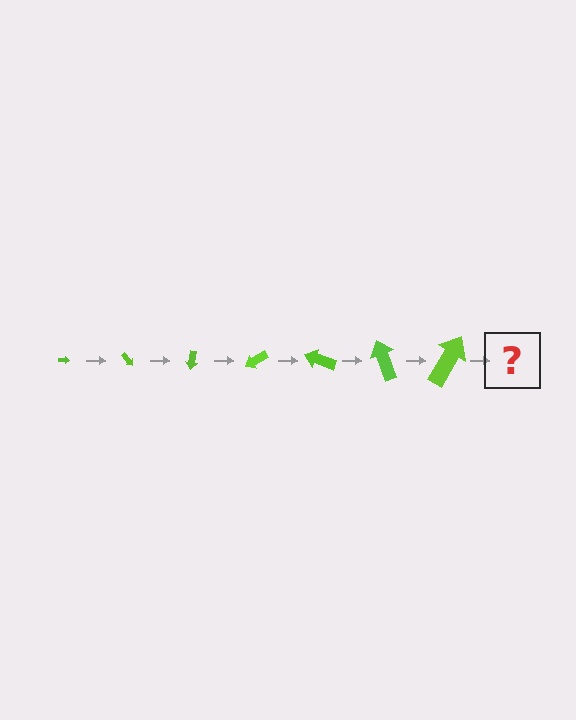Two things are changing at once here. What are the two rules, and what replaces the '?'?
The two rules are that the arrow grows larger each step and it rotates 50 degrees each step. The '?' should be an arrow, larger than the previous one and rotated 350 degrees from the start.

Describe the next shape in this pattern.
It should be an arrow, larger than the previous one and rotated 350 degrees from the start.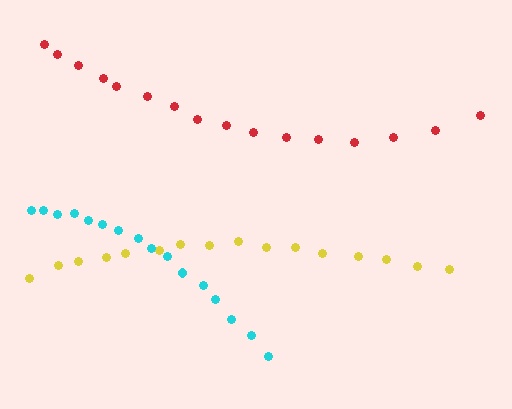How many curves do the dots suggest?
There are 3 distinct paths.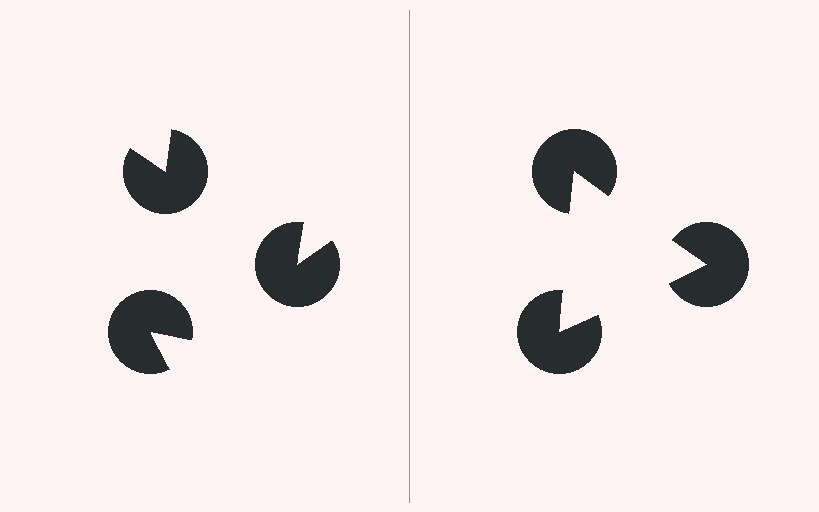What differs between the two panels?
The pac-man discs are positioned identically on both sides; only the wedge orientations differ. On the right they align to a triangle; on the left they are misaligned.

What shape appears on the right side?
An illusory triangle.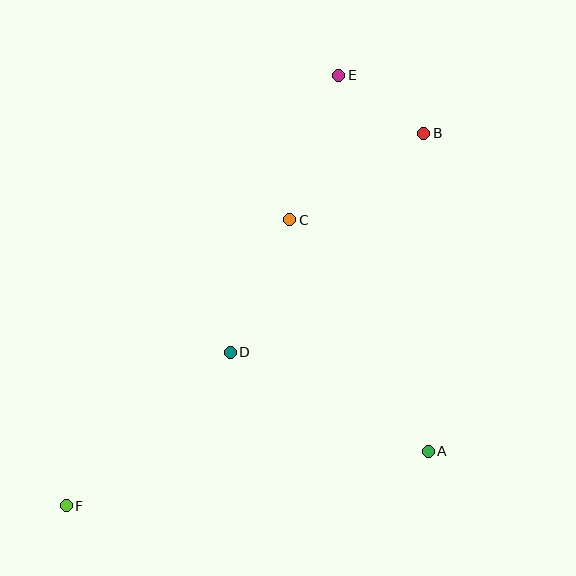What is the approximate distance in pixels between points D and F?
The distance between D and F is approximately 225 pixels.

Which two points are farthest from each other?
Points B and F are farthest from each other.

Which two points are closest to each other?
Points B and E are closest to each other.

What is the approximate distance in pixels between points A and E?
The distance between A and E is approximately 386 pixels.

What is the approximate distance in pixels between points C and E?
The distance between C and E is approximately 152 pixels.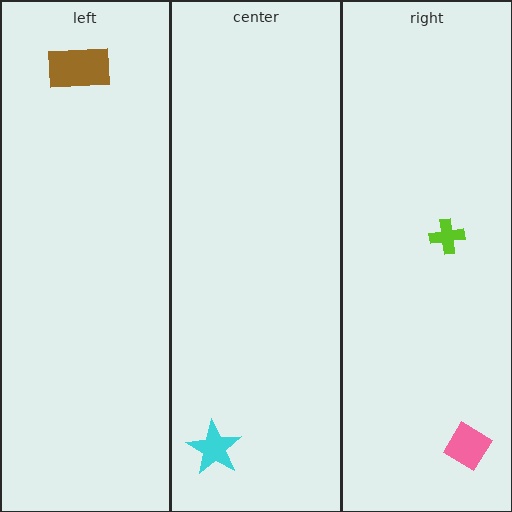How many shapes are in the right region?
2.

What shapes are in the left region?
The brown rectangle.